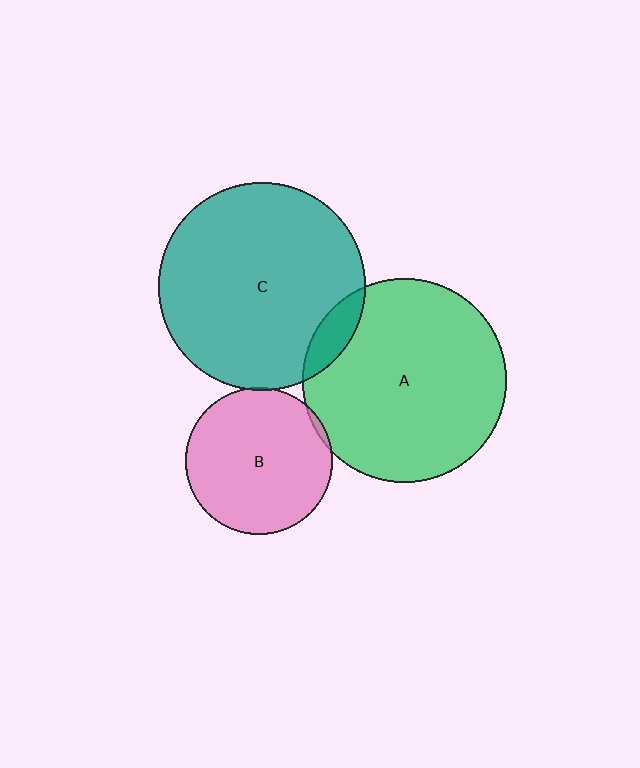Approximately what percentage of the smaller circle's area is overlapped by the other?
Approximately 10%.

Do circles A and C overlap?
Yes.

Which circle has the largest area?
Circle C (teal).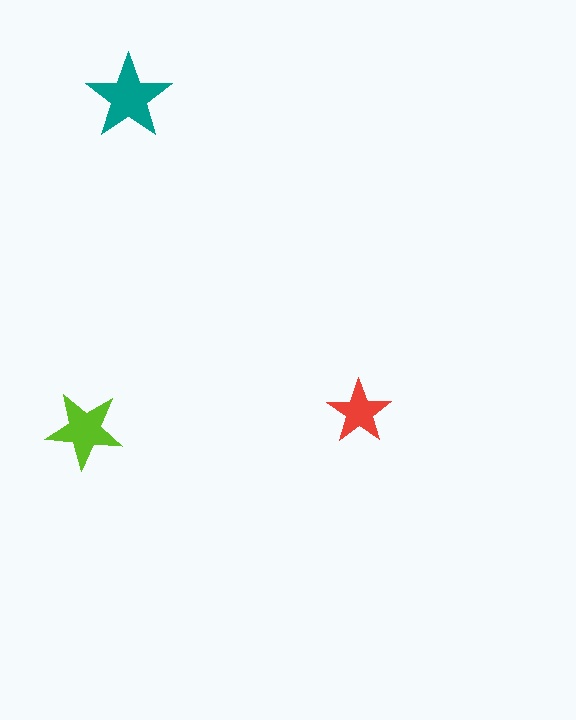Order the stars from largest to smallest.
the teal one, the lime one, the red one.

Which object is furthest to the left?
The lime star is leftmost.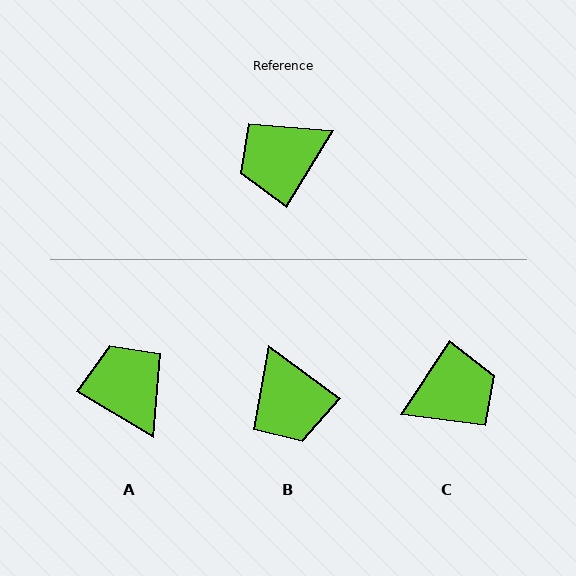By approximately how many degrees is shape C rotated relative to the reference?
Approximately 178 degrees counter-clockwise.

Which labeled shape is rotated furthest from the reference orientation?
C, about 178 degrees away.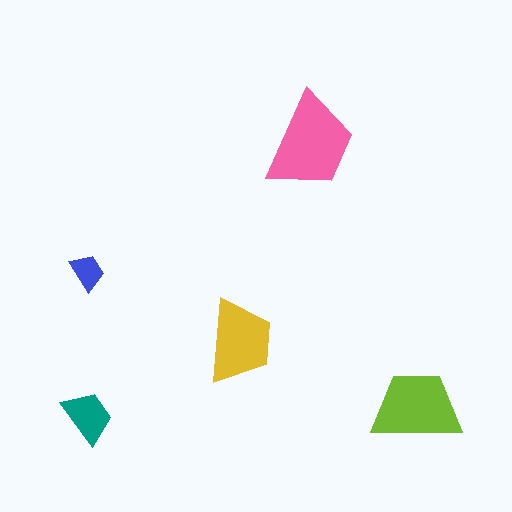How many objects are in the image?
There are 5 objects in the image.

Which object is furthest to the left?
The blue trapezoid is leftmost.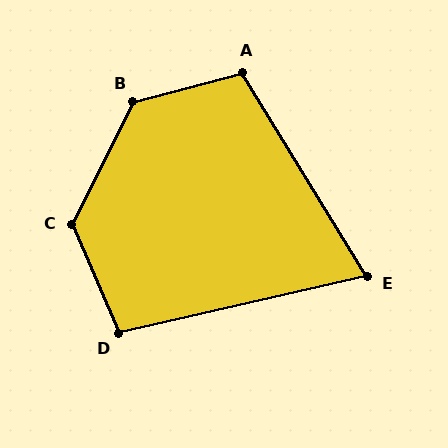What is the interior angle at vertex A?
Approximately 106 degrees (obtuse).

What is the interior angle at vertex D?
Approximately 100 degrees (obtuse).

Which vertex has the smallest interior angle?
E, at approximately 72 degrees.